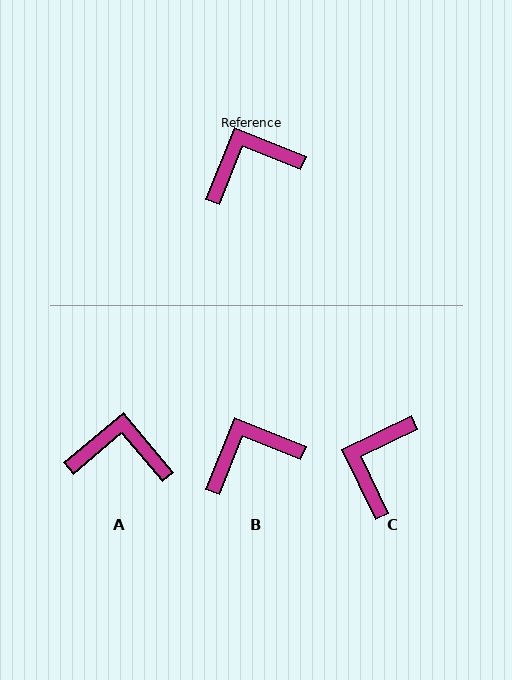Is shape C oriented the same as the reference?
No, it is off by about 47 degrees.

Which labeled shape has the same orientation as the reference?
B.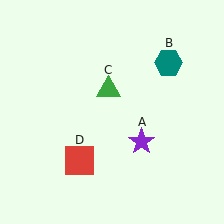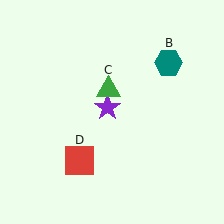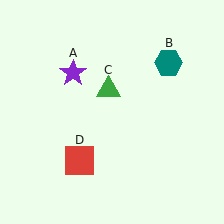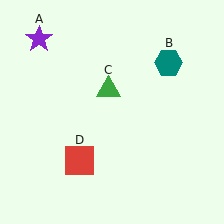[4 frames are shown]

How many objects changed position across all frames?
1 object changed position: purple star (object A).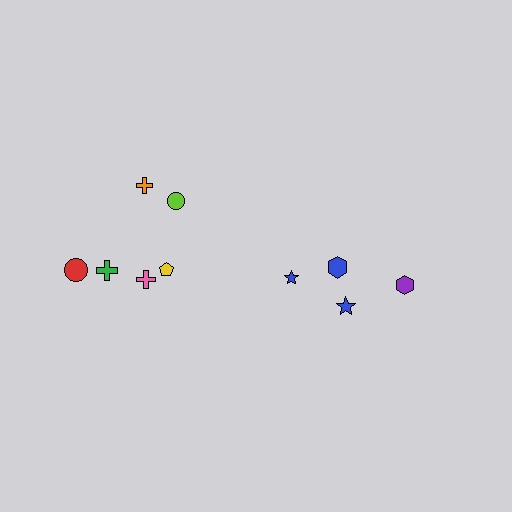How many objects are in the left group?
There are 6 objects.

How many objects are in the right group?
There are 4 objects.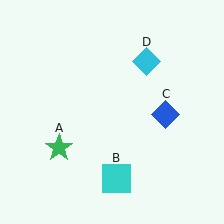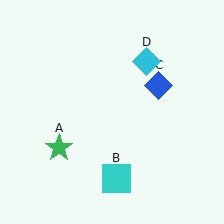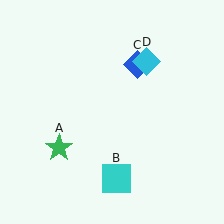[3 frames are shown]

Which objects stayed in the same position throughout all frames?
Green star (object A) and cyan square (object B) and cyan diamond (object D) remained stationary.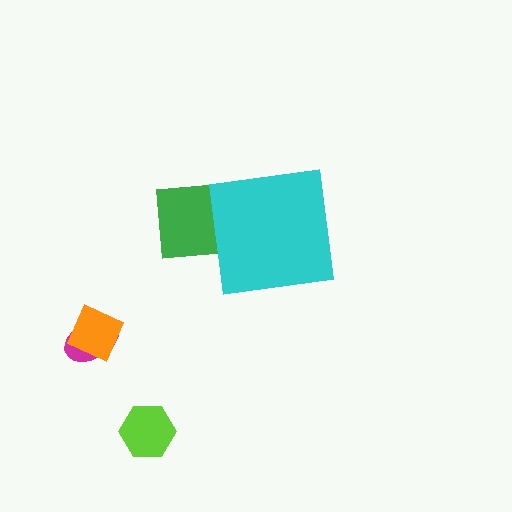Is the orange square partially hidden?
No, the orange square is fully visible.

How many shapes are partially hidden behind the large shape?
1 shape is partially hidden.